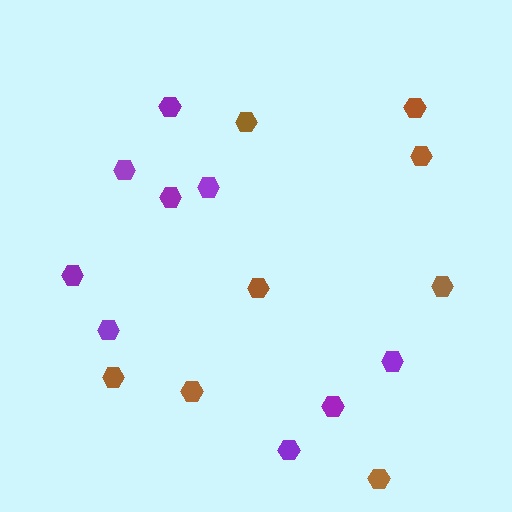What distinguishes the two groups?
There are 2 groups: one group of purple hexagons (9) and one group of brown hexagons (8).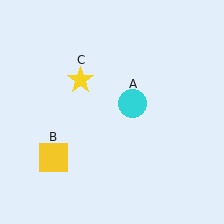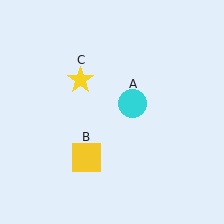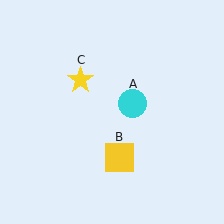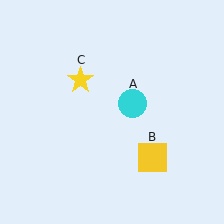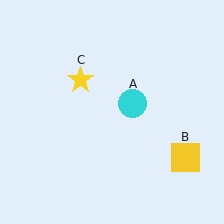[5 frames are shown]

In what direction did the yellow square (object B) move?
The yellow square (object B) moved right.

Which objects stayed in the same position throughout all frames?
Cyan circle (object A) and yellow star (object C) remained stationary.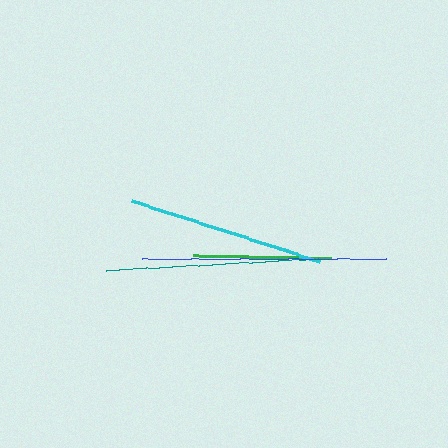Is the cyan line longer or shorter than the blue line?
The blue line is longer than the cyan line.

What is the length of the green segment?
The green segment is approximately 138 pixels long.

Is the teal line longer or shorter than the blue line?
The blue line is longer than the teal line.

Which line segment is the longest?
The blue line is the longest at approximately 244 pixels.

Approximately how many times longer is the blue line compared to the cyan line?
The blue line is approximately 1.2 times the length of the cyan line.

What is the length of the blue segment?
The blue segment is approximately 244 pixels long.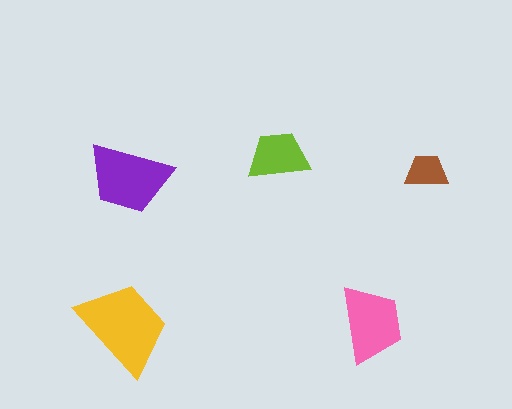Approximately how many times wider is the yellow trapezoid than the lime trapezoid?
About 1.5 times wider.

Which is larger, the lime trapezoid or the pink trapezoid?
The pink one.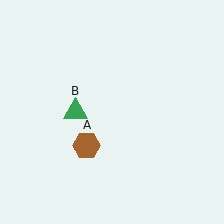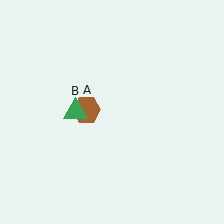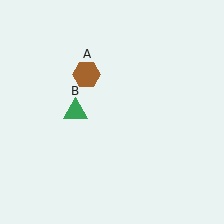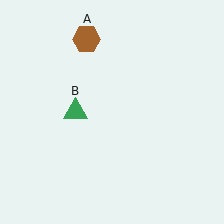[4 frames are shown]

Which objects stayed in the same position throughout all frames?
Green triangle (object B) remained stationary.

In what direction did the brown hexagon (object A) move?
The brown hexagon (object A) moved up.